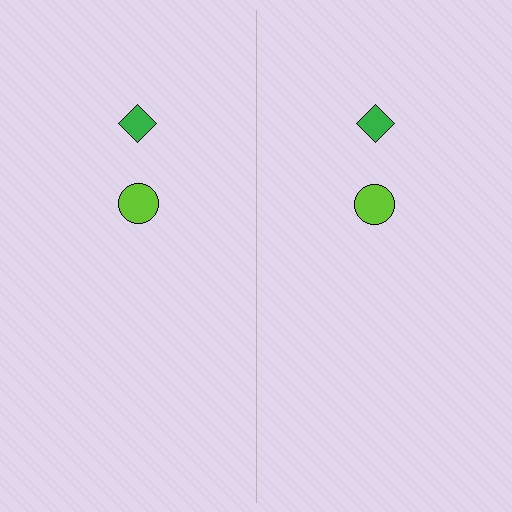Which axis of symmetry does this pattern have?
The pattern has a vertical axis of symmetry running through the center of the image.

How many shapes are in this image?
There are 4 shapes in this image.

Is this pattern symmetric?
Yes, this pattern has bilateral (reflection) symmetry.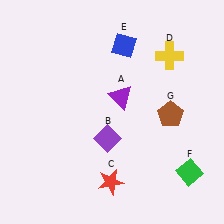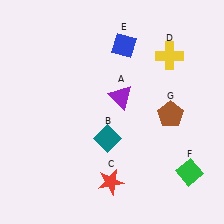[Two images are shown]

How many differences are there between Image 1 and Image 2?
There is 1 difference between the two images.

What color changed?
The diamond (B) changed from purple in Image 1 to teal in Image 2.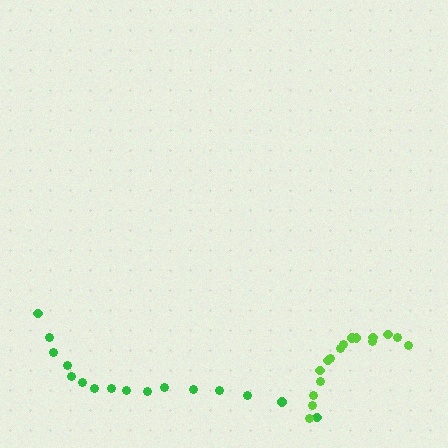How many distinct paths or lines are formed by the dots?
There are 2 distinct paths.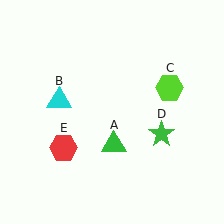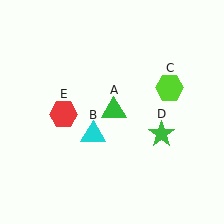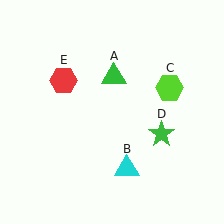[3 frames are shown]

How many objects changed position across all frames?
3 objects changed position: green triangle (object A), cyan triangle (object B), red hexagon (object E).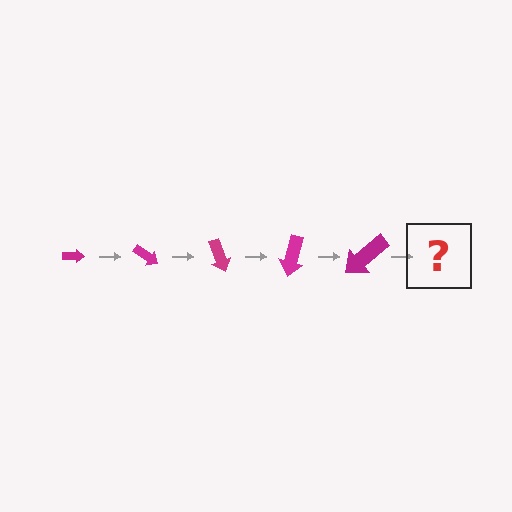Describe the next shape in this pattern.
It should be an arrow, larger than the previous one and rotated 175 degrees from the start.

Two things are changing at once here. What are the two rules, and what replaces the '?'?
The two rules are that the arrow grows larger each step and it rotates 35 degrees each step. The '?' should be an arrow, larger than the previous one and rotated 175 degrees from the start.